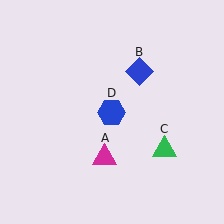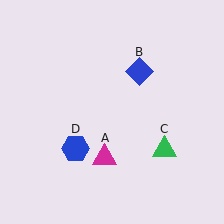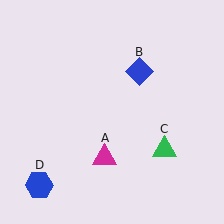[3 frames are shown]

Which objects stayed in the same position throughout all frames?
Magenta triangle (object A) and blue diamond (object B) and green triangle (object C) remained stationary.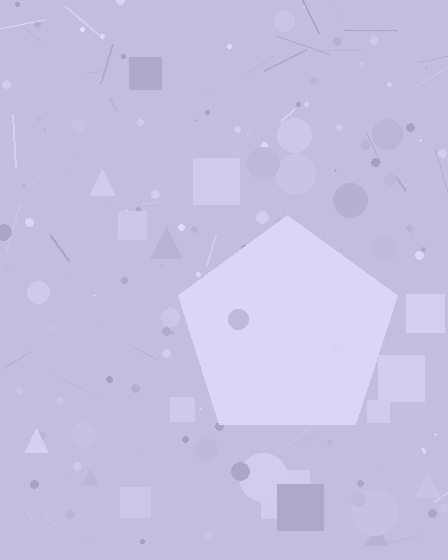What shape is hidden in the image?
A pentagon is hidden in the image.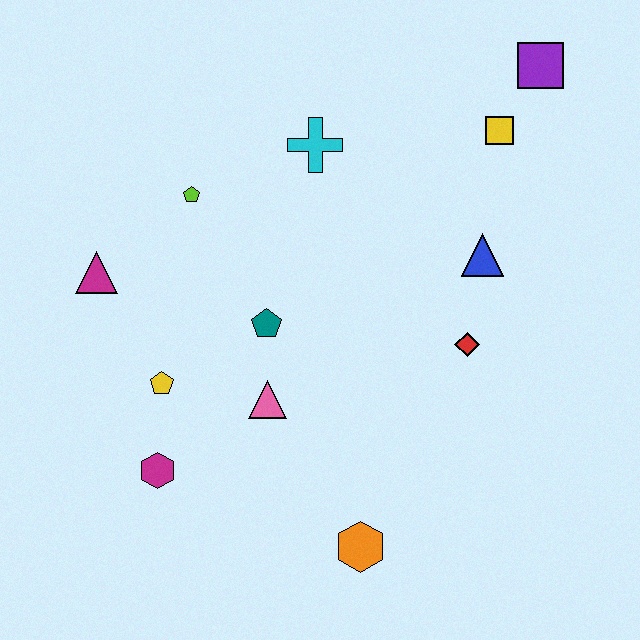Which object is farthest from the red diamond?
The magenta triangle is farthest from the red diamond.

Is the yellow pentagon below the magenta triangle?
Yes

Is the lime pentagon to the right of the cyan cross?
No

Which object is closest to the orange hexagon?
The pink triangle is closest to the orange hexagon.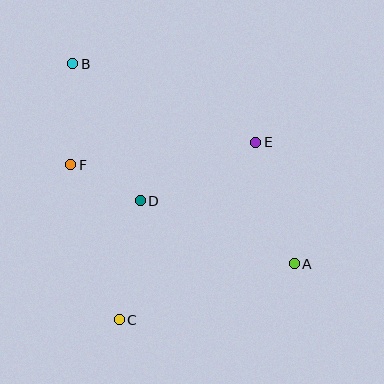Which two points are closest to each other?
Points D and F are closest to each other.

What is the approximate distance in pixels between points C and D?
The distance between C and D is approximately 121 pixels.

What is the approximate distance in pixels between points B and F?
The distance between B and F is approximately 101 pixels.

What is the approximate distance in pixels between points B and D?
The distance between B and D is approximately 153 pixels.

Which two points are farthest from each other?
Points A and B are farthest from each other.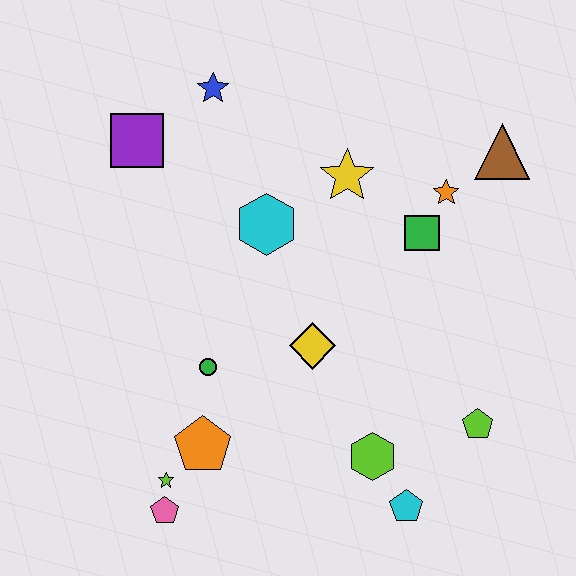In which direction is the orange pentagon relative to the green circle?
The orange pentagon is below the green circle.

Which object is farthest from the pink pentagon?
The brown triangle is farthest from the pink pentagon.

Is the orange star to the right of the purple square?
Yes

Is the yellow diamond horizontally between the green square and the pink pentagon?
Yes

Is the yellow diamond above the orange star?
No